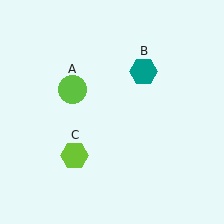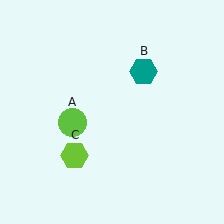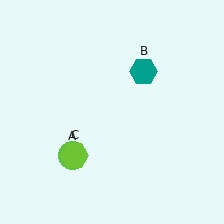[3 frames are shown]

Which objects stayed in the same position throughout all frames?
Teal hexagon (object B) and lime hexagon (object C) remained stationary.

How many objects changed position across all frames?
1 object changed position: lime circle (object A).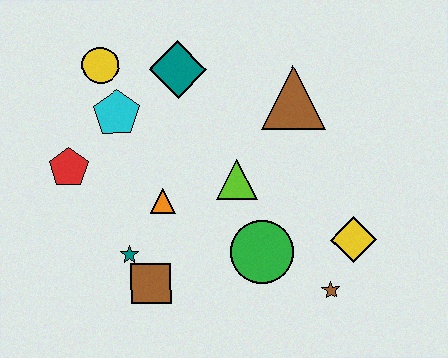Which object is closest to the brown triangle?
The lime triangle is closest to the brown triangle.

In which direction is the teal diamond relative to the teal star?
The teal diamond is above the teal star.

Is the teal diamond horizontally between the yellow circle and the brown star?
Yes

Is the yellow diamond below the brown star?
No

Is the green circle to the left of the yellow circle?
No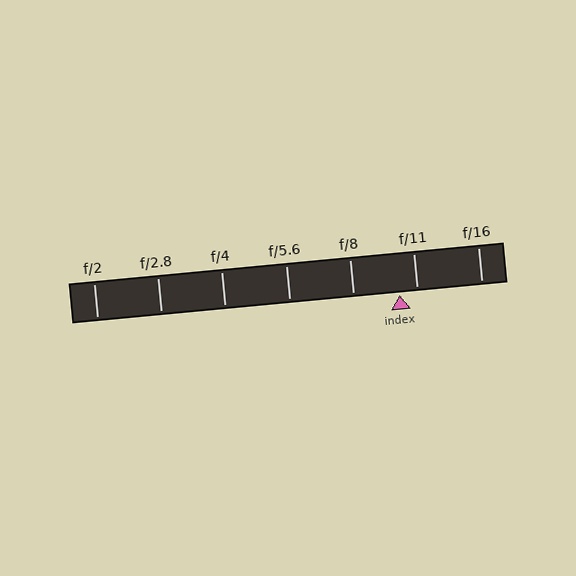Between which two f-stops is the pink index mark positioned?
The index mark is between f/8 and f/11.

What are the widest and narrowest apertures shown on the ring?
The widest aperture shown is f/2 and the narrowest is f/16.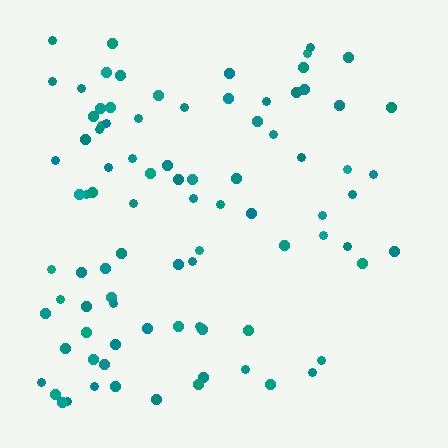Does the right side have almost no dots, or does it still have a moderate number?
Still a moderate number, just noticeably fewer than the left.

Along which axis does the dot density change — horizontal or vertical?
Horizontal.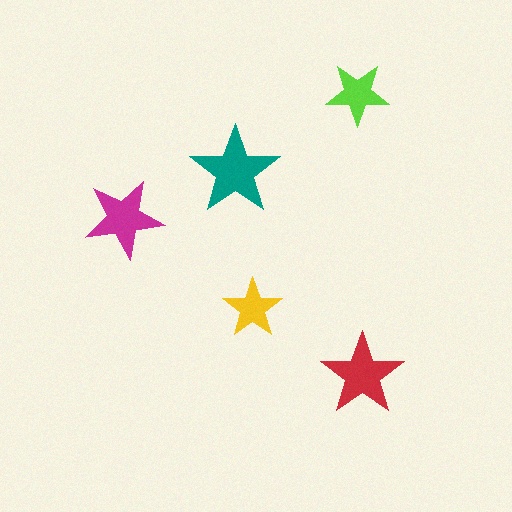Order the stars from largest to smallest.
the teal one, the red one, the magenta one, the lime one, the yellow one.